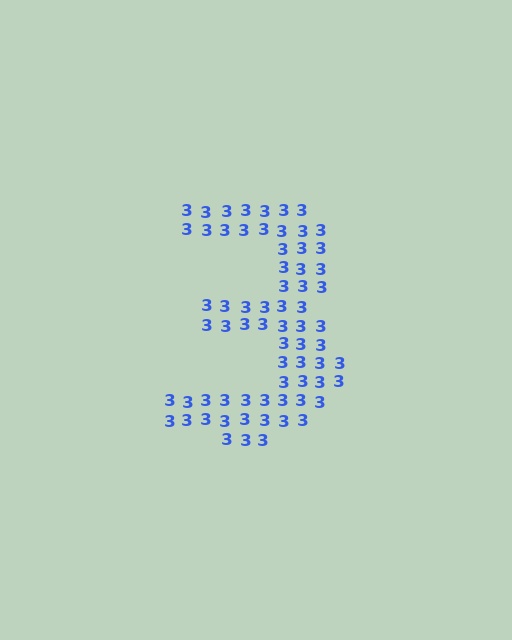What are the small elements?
The small elements are digit 3's.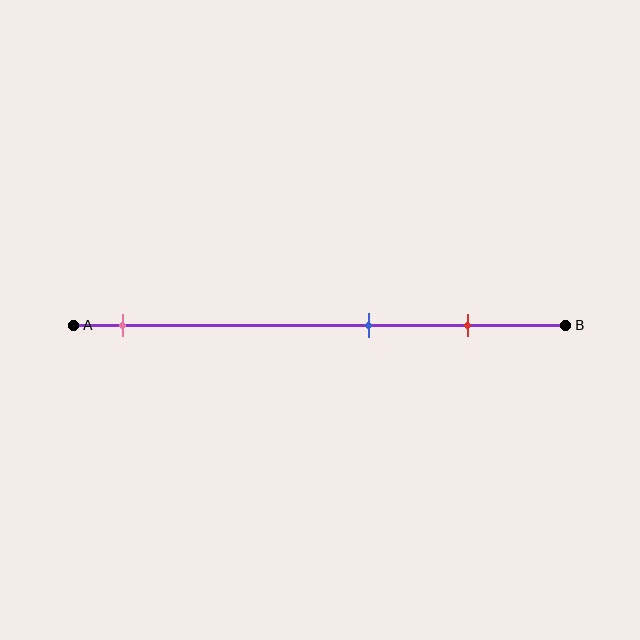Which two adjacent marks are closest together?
The blue and red marks are the closest adjacent pair.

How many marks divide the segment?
There are 3 marks dividing the segment.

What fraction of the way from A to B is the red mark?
The red mark is approximately 80% (0.8) of the way from A to B.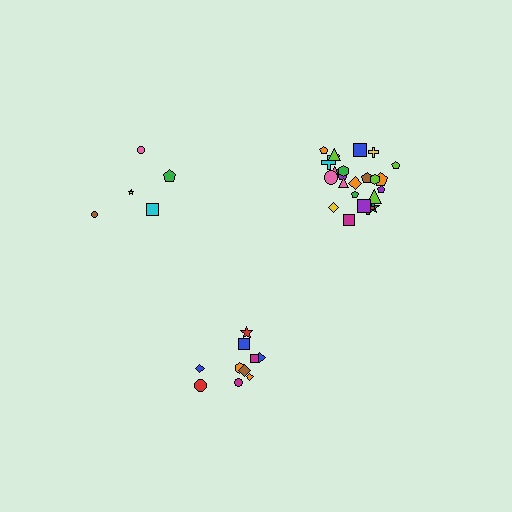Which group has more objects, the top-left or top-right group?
The top-right group.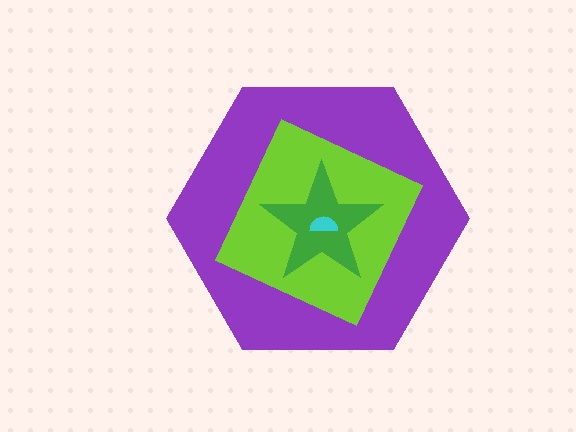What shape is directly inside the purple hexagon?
The lime diamond.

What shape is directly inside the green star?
The cyan semicircle.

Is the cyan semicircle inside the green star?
Yes.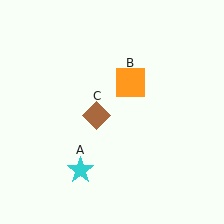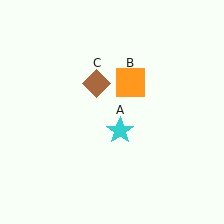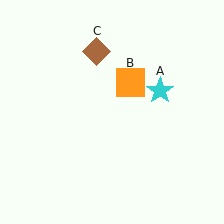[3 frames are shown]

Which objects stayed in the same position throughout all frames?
Orange square (object B) remained stationary.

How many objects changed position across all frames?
2 objects changed position: cyan star (object A), brown diamond (object C).